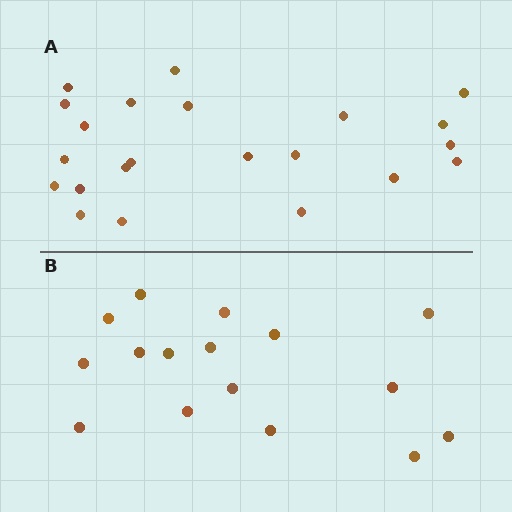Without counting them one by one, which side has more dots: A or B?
Region A (the top region) has more dots.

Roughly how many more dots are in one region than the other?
Region A has about 6 more dots than region B.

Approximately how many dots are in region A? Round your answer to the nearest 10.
About 20 dots. (The exact count is 22, which rounds to 20.)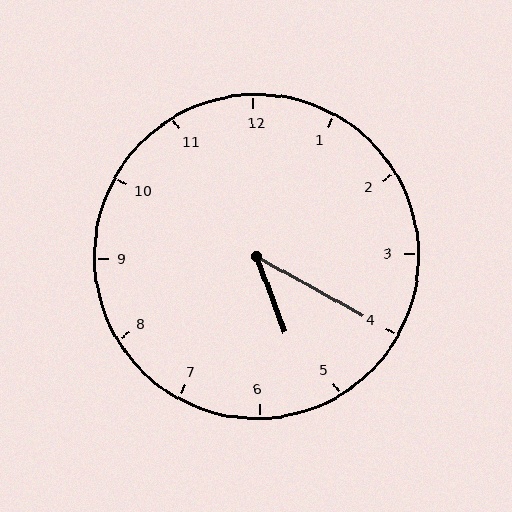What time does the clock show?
5:20.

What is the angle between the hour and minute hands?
Approximately 40 degrees.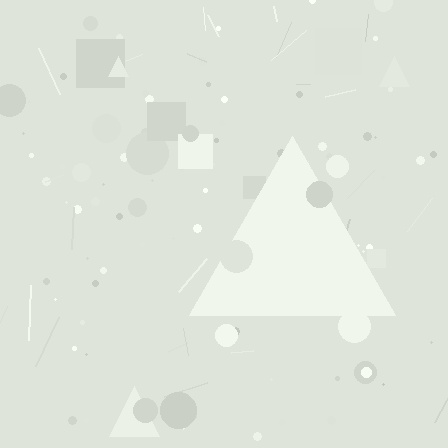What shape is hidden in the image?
A triangle is hidden in the image.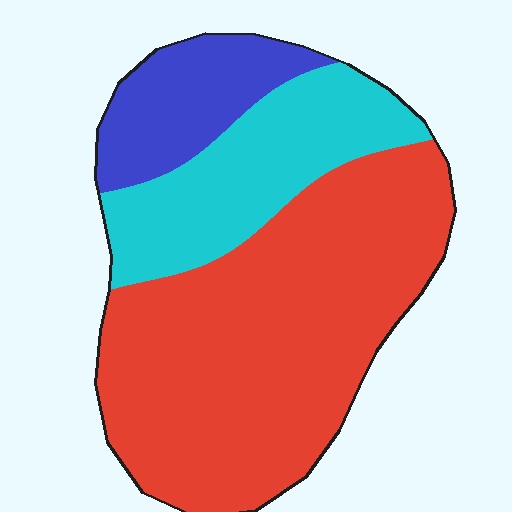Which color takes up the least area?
Blue, at roughly 15%.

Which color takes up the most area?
Red, at roughly 60%.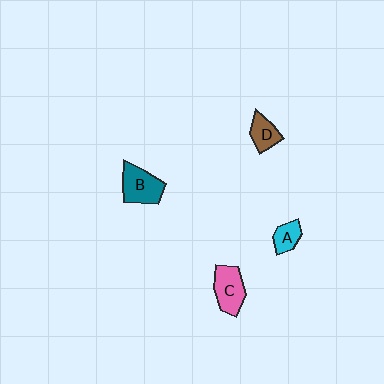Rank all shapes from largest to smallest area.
From largest to smallest: B (teal), C (pink), D (brown), A (cyan).